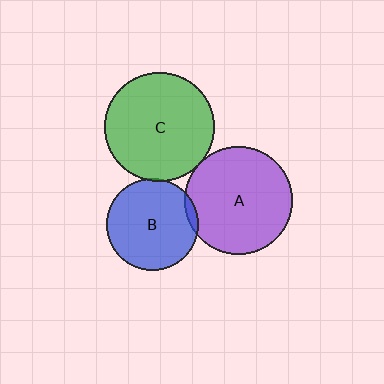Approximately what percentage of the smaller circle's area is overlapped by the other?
Approximately 5%.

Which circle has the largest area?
Circle C (green).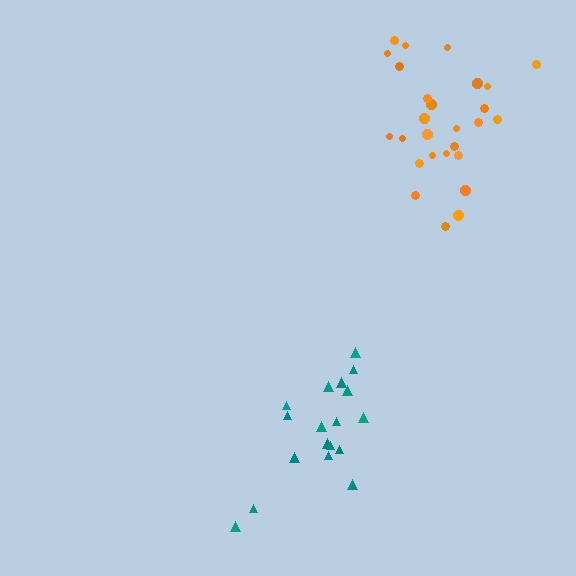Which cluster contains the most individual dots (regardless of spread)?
Orange (27).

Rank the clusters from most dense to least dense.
orange, teal.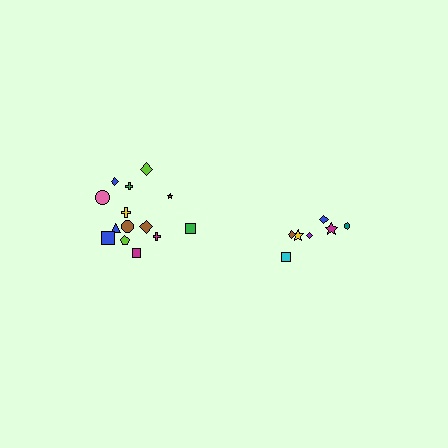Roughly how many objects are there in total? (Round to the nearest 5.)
Roughly 20 objects in total.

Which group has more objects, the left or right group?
The left group.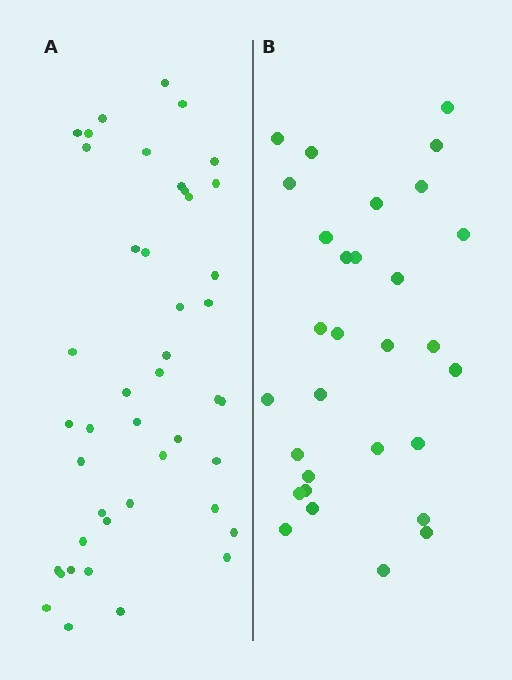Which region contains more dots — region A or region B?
Region A (the left region) has more dots.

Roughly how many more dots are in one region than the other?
Region A has approximately 15 more dots than region B.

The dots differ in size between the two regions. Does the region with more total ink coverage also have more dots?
No. Region B has more total ink coverage because its dots are larger, but region A actually contains more individual dots. Total area can be misleading — the number of items is what matters here.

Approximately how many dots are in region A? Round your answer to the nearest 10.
About 40 dots. (The exact count is 44, which rounds to 40.)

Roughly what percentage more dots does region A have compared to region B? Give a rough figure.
About 45% more.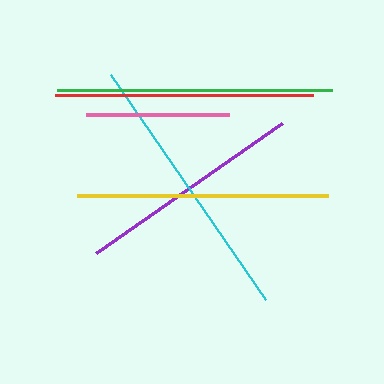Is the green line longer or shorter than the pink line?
The green line is longer than the pink line.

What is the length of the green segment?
The green segment is approximately 275 pixels long.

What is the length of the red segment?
The red segment is approximately 259 pixels long.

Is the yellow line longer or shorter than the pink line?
The yellow line is longer than the pink line.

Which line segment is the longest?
The green line is the longest at approximately 275 pixels.